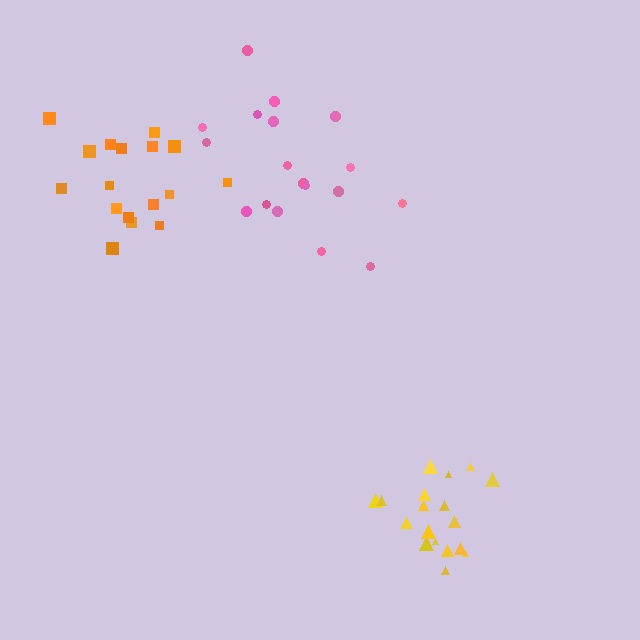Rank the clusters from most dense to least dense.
yellow, orange, pink.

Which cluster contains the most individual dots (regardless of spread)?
Yellow (18).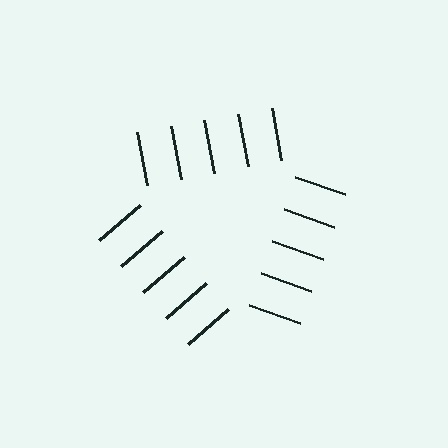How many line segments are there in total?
15 — 5 along each of the 3 edges.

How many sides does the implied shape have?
3 sides — the line-ends trace a triangle.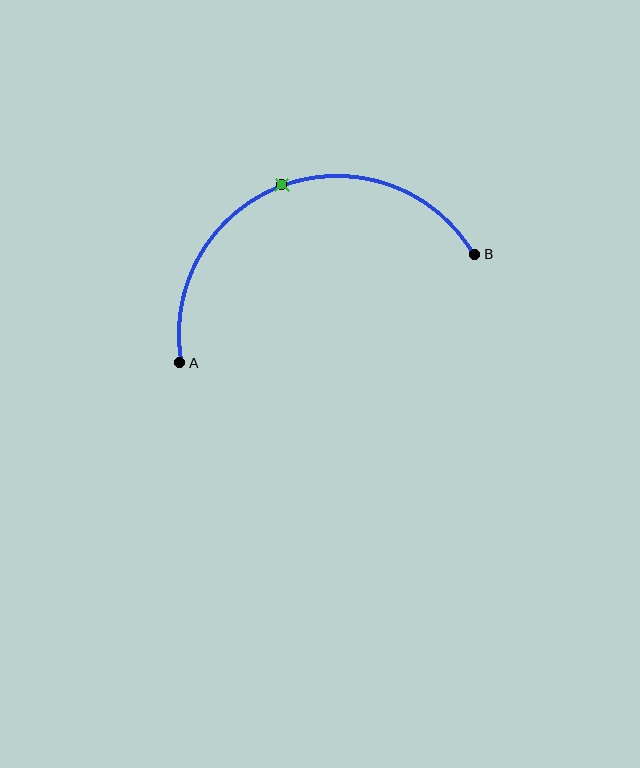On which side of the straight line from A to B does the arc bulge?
The arc bulges above the straight line connecting A and B.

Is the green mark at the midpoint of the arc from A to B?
Yes. The green mark lies on the arc at equal arc-length from both A and B — it is the arc midpoint.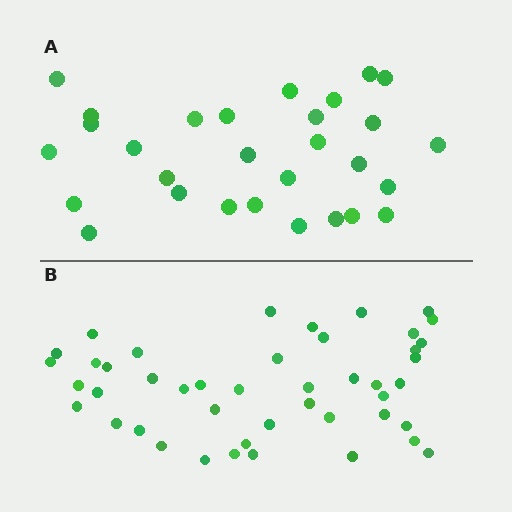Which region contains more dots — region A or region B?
Region B (the bottom region) has more dots.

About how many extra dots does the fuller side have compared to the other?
Region B has approximately 15 more dots than region A.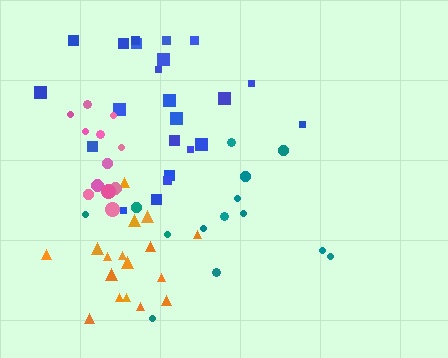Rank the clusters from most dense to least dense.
orange, pink, blue, teal.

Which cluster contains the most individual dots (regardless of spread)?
Blue (23).